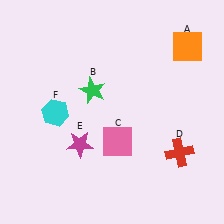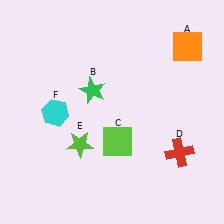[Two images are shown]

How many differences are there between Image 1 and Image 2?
There are 2 differences between the two images.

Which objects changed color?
C changed from pink to lime. E changed from magenta to lime.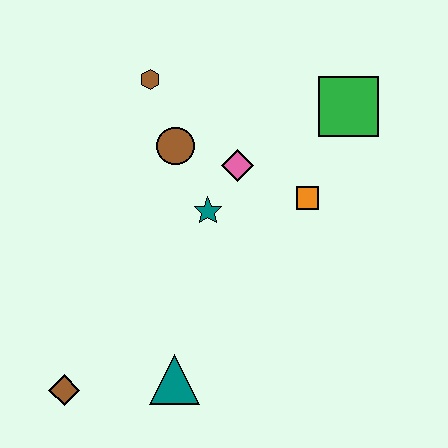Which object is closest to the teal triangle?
The brown diamond is closest to the teal triangle.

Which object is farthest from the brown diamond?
The green square is farthest from the brown diamond.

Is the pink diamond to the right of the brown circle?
Yes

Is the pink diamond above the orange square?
Yes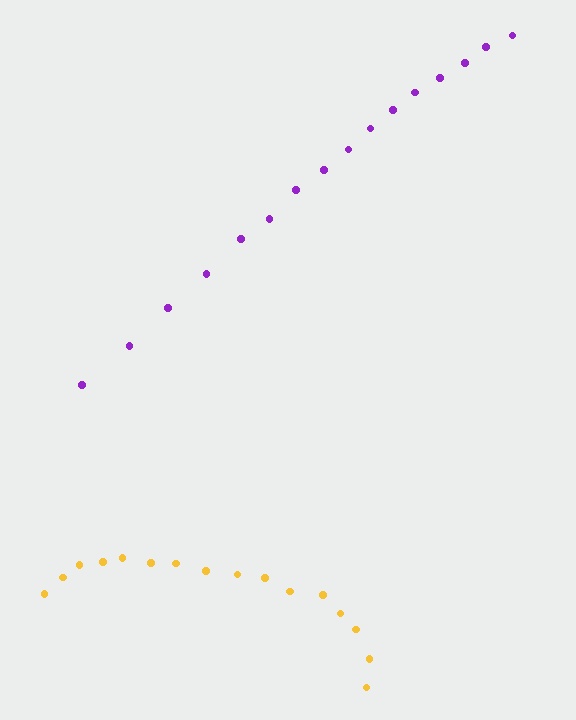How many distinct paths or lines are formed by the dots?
There are 2 distinct paths.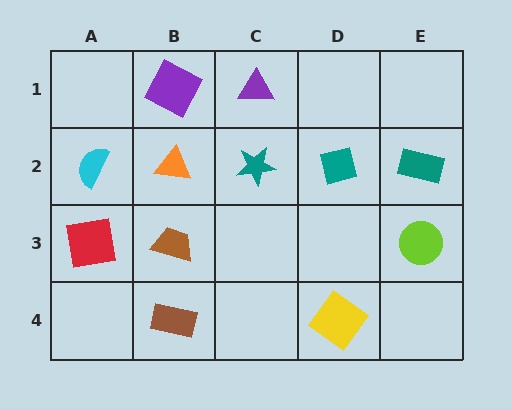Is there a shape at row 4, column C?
No, that cell is empty.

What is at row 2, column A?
A cyan semicircle.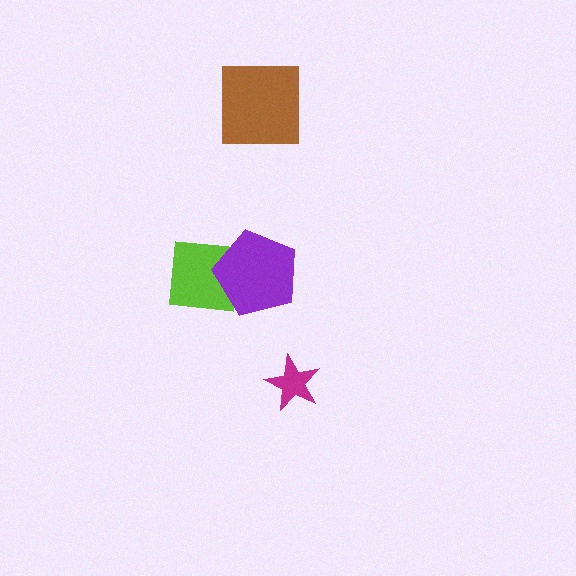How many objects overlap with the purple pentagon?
1 object overlaps with the purple pentagon.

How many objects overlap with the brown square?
0 objects overlap with the brown square.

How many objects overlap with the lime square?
1 object overlaps with the lime square.